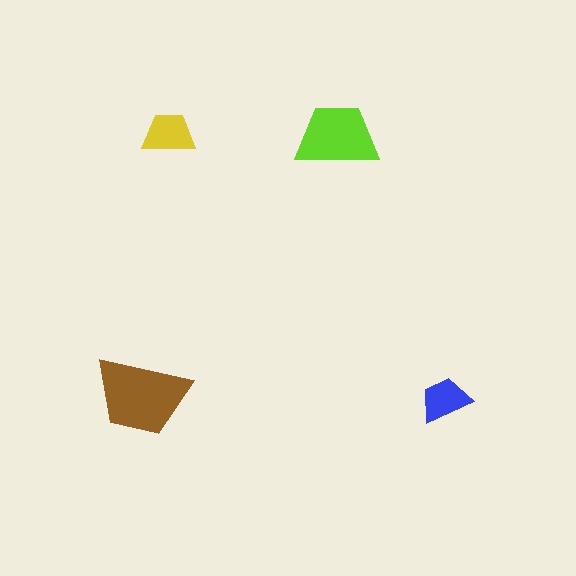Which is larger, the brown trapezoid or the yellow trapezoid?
The brown one.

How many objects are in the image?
There are 4 objects in the image.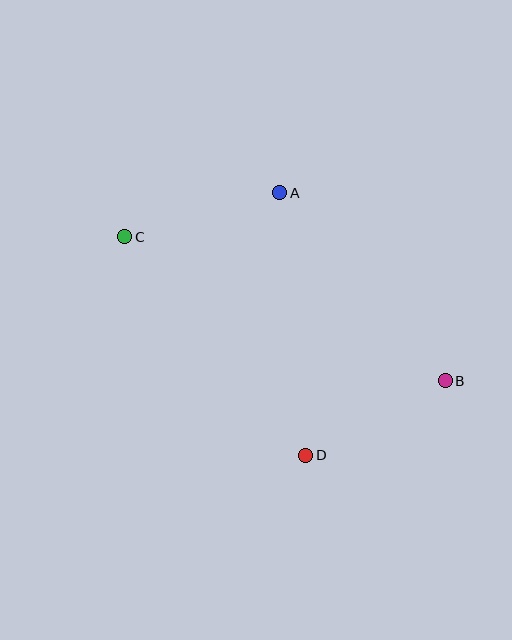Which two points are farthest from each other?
Points B and C are farthest from each other.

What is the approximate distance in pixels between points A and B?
The distance between A and B is approximately 250 pixels.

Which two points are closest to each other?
Points B and D are closest to each other.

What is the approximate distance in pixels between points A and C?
The distance between A and C is approximately 161 pixels.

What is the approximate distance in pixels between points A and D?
The distance between A and D is approximately 264 pixels.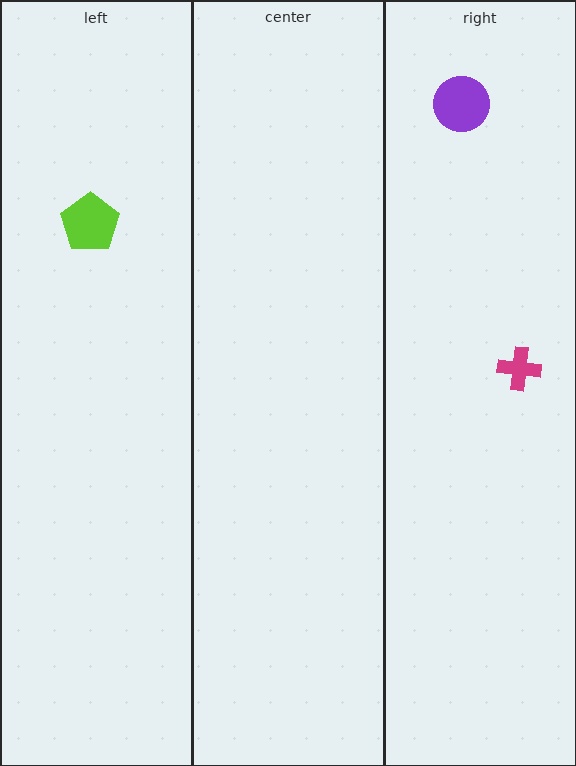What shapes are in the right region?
The purple circle, the magenta cross.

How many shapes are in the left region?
1.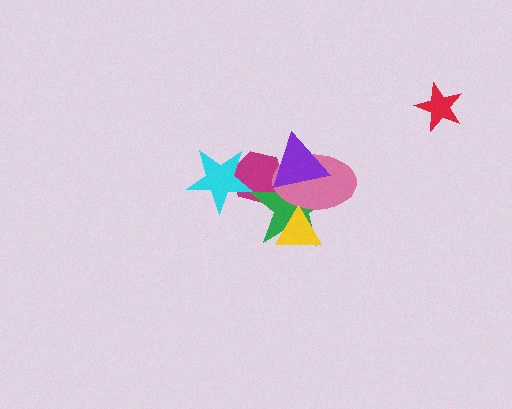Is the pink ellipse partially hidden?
Yes, it is partially covered by another shape.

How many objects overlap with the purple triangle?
3 objects overlap with the purple triangle.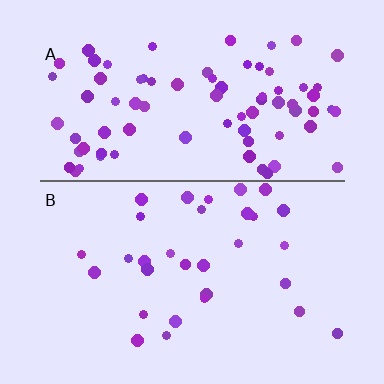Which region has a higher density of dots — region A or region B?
A (the top).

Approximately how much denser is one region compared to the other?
Approximately 2.5× — region A over region B.